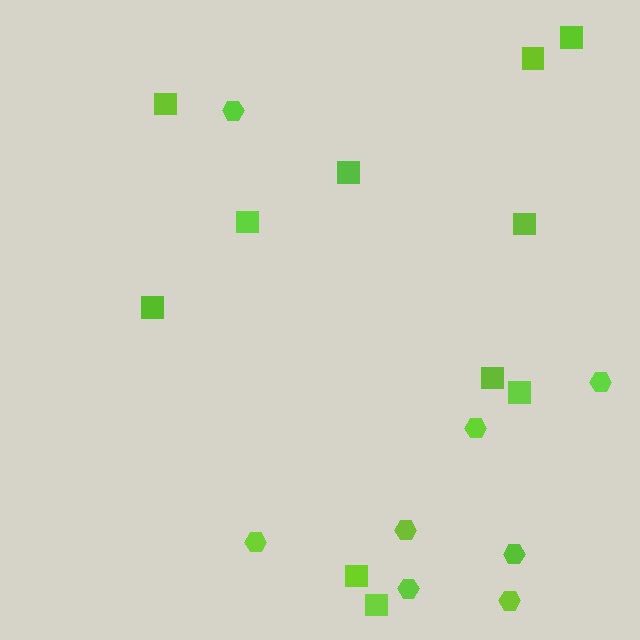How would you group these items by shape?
There are 2 groups: one group of hexagons (8) and one group of squares (11).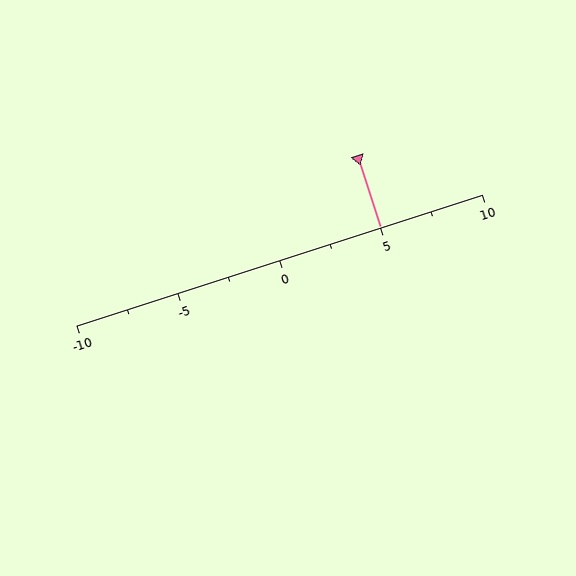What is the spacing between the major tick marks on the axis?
The major ticks are spaced 5 apart.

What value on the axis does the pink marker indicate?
The marker indicates approximately 5.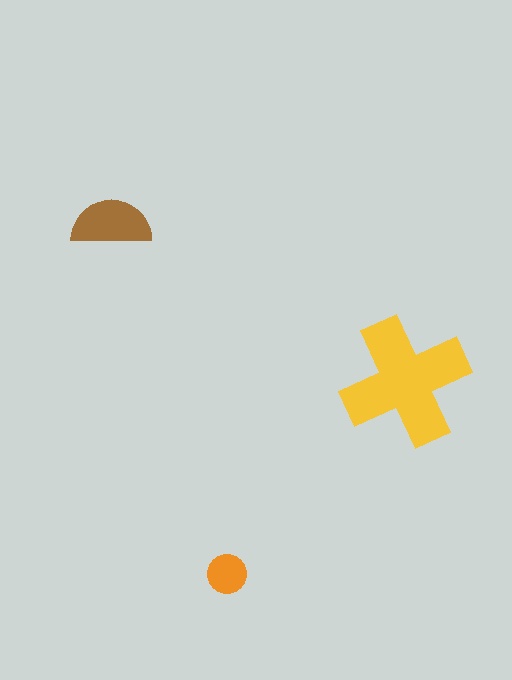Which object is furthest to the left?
The brown semicircle is leftmost.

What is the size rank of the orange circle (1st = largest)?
3rd.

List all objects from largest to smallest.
The yellow cross, the brown semicircle, the orange circle.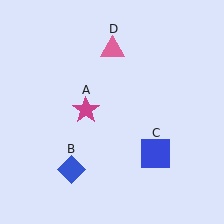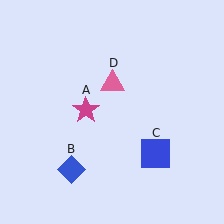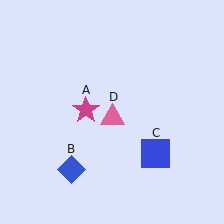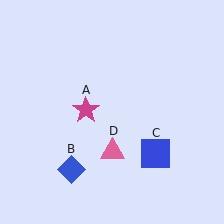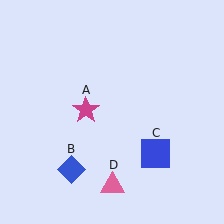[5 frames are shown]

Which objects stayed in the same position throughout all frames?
Magenta star (object A) and blue diamond (object B) and blue square (object C) remained stationary.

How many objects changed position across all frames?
1 object changed position: pink triangle (object D).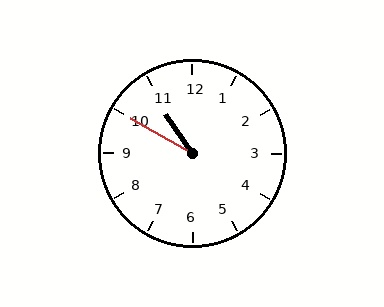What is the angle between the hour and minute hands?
Approximately 25 degrees.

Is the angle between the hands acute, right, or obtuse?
It is acute.